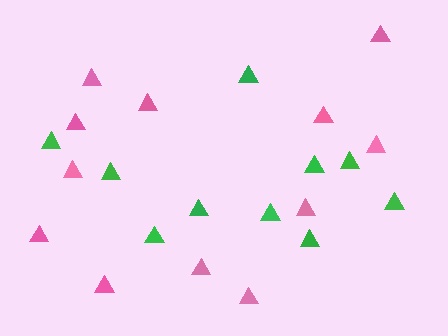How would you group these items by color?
There are 2 groups: one group of pink triangles (12) and one group of green triangles (10).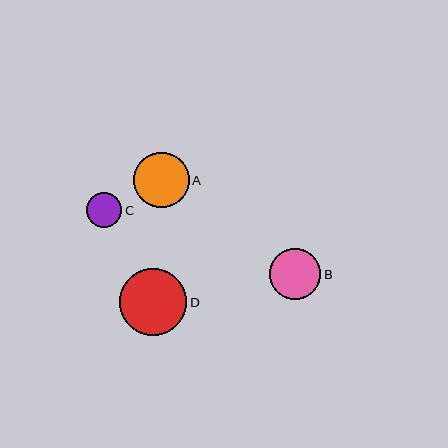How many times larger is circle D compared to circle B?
Circle D is approximately 1.3 times the size of circle B.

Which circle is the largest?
Circle D is the largest with a size of approximately 68 pixels.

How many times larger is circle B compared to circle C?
Circle B is approximately 1.5 times the size of circle C.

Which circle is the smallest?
Circle C is the smallest with a size of approximately 35 pixels.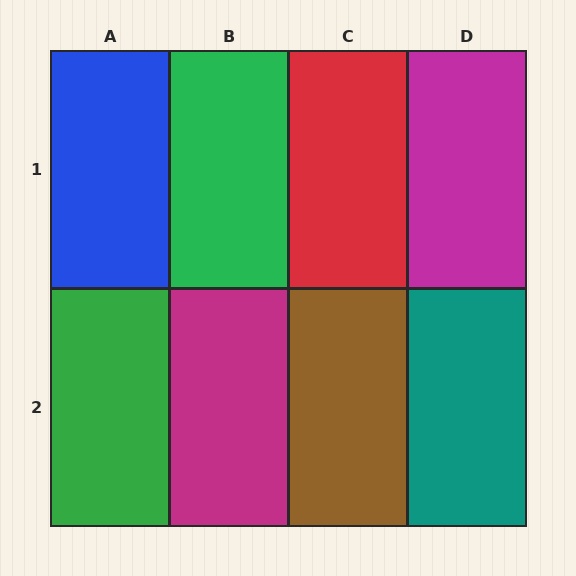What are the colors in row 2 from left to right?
Green, magenta, brown, teal.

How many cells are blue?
1 cell is blue.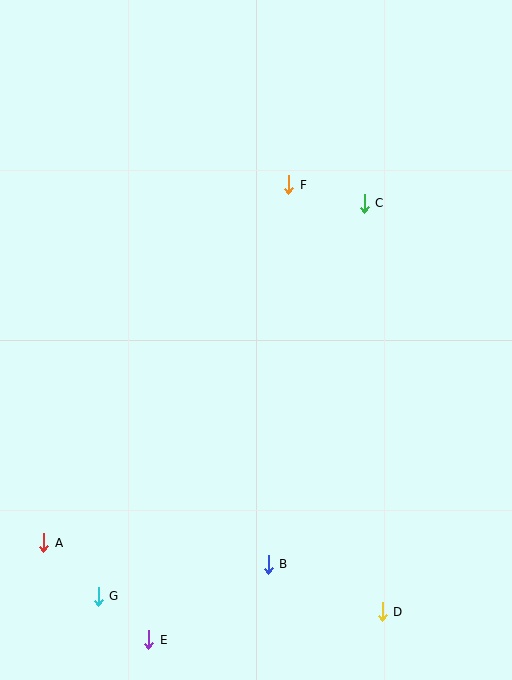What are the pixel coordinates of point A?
Point A is at (44, 543).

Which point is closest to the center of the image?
Point F at (289, 185) is closest to the center.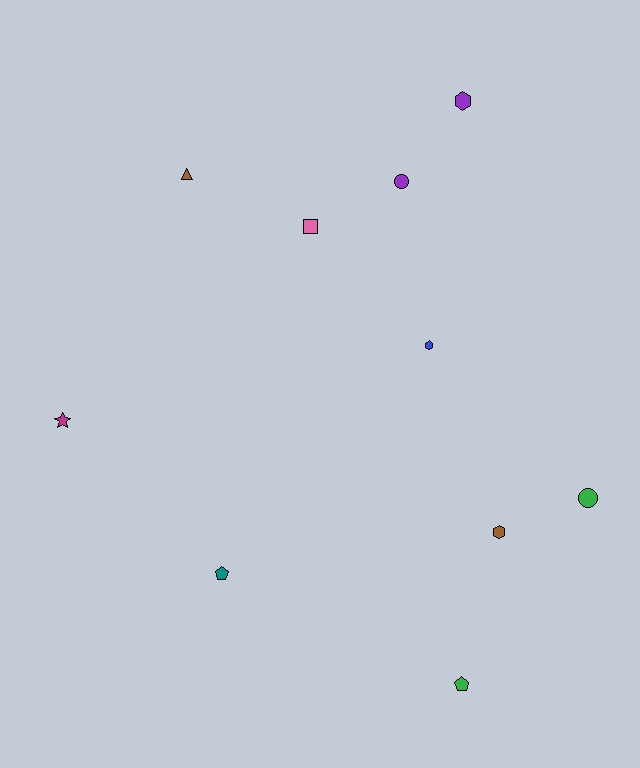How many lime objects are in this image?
There are no lime objects.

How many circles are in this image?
There are 2 circles.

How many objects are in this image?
There are 10 objects.